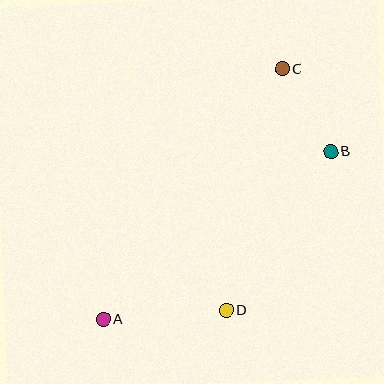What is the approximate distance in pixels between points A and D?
The distance between A and D is approximately 123 pixels.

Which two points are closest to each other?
Points B and C are closest to each other.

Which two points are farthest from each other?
Points A and C are farthest from each other.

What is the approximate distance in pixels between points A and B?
The distance between A and B is approximately 282 pixels.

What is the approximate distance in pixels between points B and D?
The distance between B and D is approximately 190 pixels.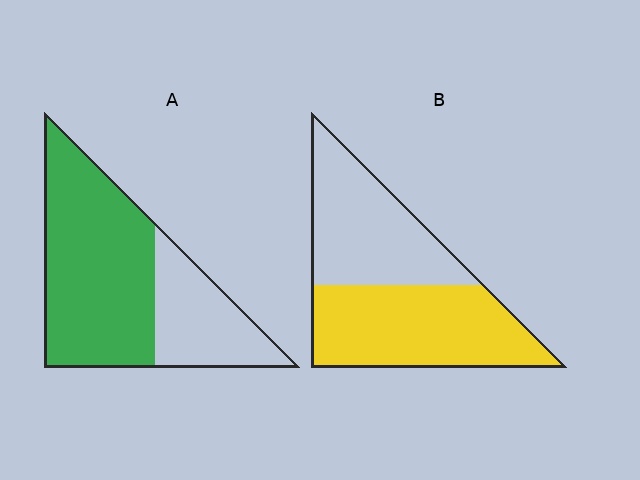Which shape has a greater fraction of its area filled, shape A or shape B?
Shape A.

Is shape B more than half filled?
Yes.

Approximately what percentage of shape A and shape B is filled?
A is approximately 70% and B is approximately 55%.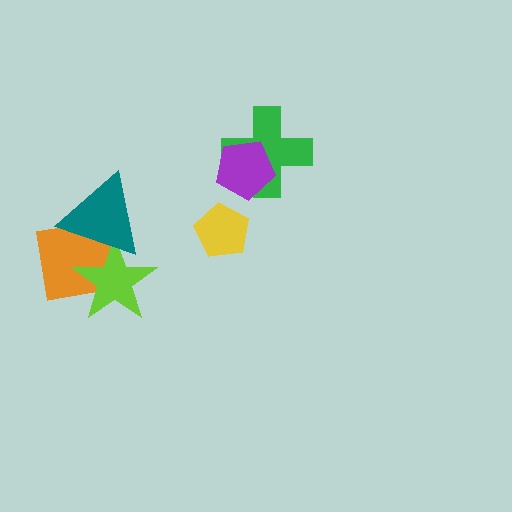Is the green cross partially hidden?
Yes, it is partially covered by another shape.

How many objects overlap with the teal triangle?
2 objects overlap with the teal triangle.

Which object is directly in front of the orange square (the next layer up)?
The lime star is directly in front of the orange square.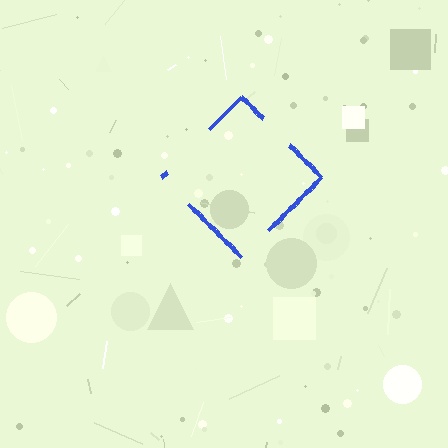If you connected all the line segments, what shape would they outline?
They would outline a diamond.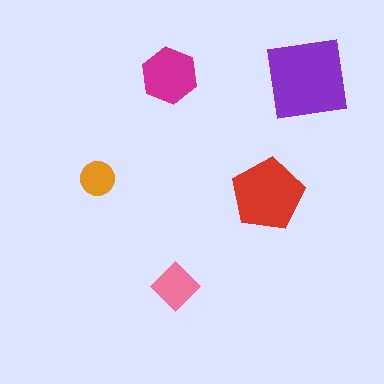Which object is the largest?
The purple square.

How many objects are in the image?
There are 5 objects in the image.